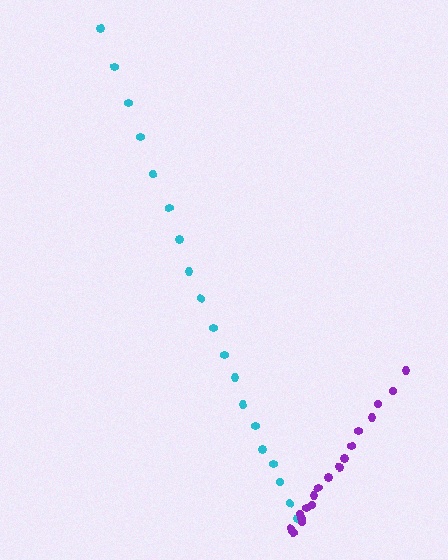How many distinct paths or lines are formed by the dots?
There are 2 distinct paths.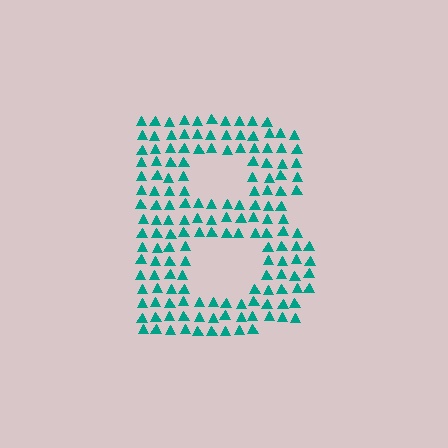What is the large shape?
The large shape is the letter B.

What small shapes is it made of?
It is made of small triangles.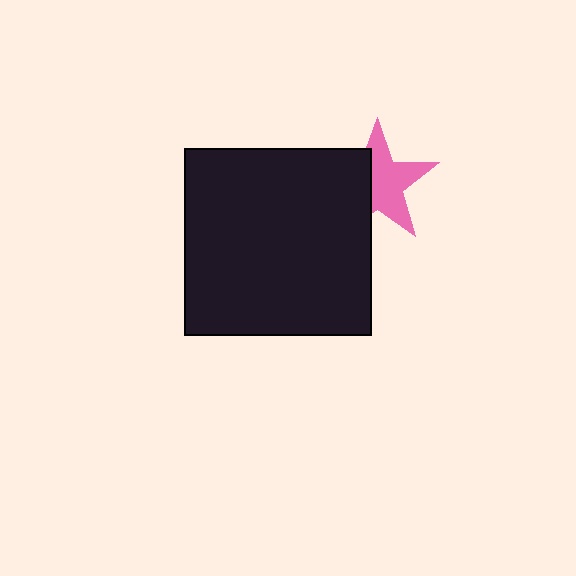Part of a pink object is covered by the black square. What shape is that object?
It is a star.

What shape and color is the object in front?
The object in front is a black square.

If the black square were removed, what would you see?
You would see the complete pink star.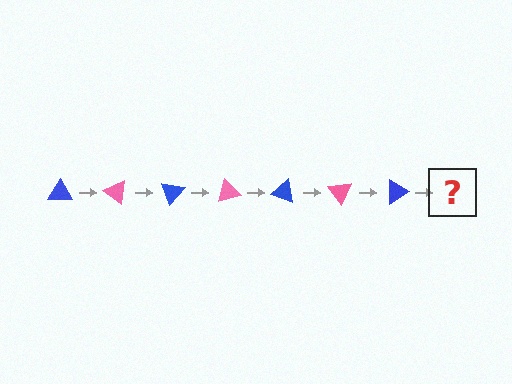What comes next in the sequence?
The next element should be a pink triangle, rotated 245 degrees from the start.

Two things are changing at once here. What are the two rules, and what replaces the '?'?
The two rules are that it rotates 35 degrees each step and the color cycles through blue and pink. The '?' should be a pink triangle, rotated 245 degrees from the start.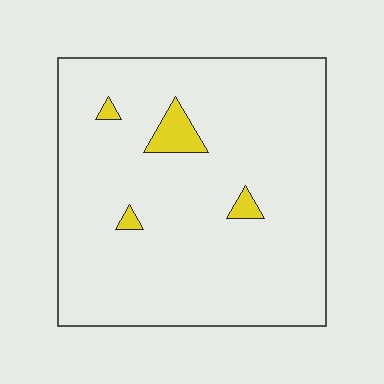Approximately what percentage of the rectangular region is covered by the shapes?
Approximately 5%.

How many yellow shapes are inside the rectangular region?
4.